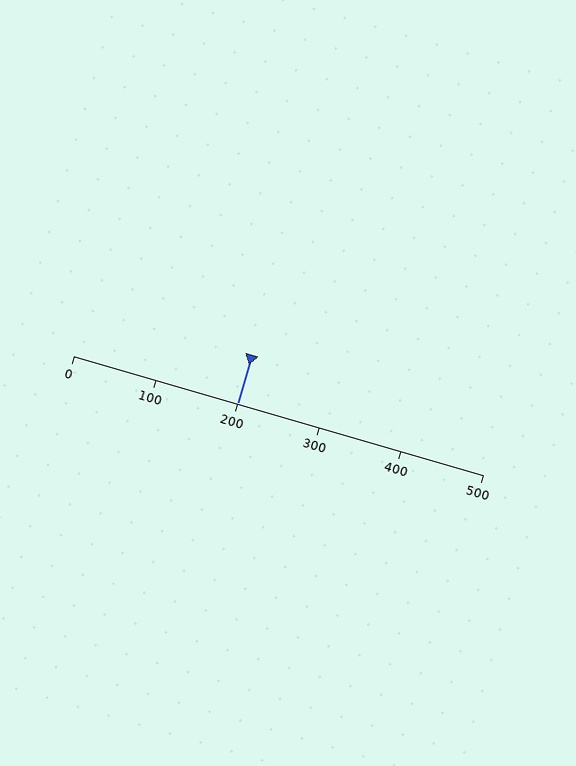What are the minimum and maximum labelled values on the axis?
The axis runs from 0 to 500.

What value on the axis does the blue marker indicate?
The marker indicates approximately 200.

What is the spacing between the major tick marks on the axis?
The major ticks are spaced 100 apart.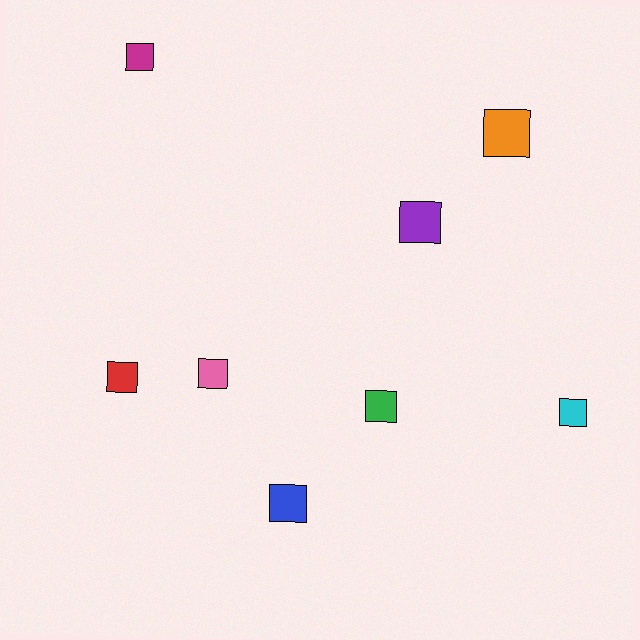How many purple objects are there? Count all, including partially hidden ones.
There is 1 purple object.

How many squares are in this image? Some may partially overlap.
There are 8 squares.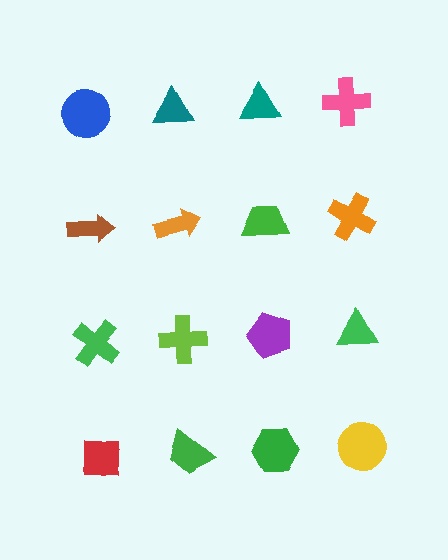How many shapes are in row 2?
4 shapes.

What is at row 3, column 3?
A purple pentagon.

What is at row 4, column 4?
A yellow circle.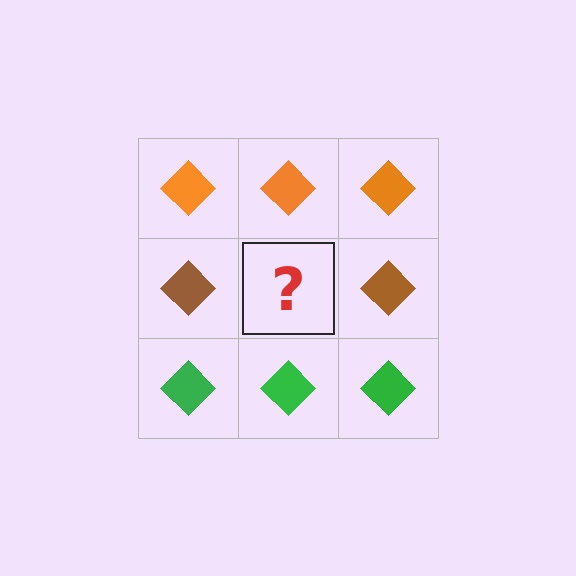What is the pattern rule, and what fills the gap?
The rule is that each row has a consistent color. The gap should be filled with a brown diamond.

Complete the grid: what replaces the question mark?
The question mark should be replaced with a brown diamond.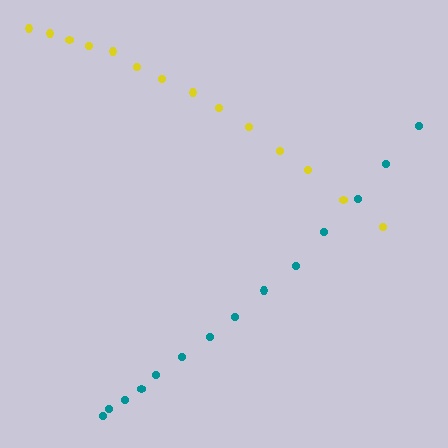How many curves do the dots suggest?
There are 2 distinct paths.